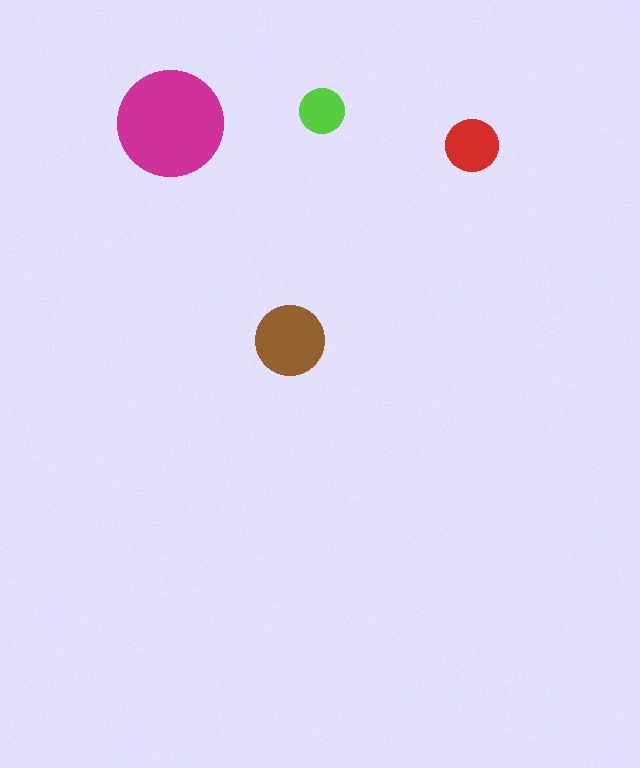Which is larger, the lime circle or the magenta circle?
The magenta one.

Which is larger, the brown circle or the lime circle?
The brown one.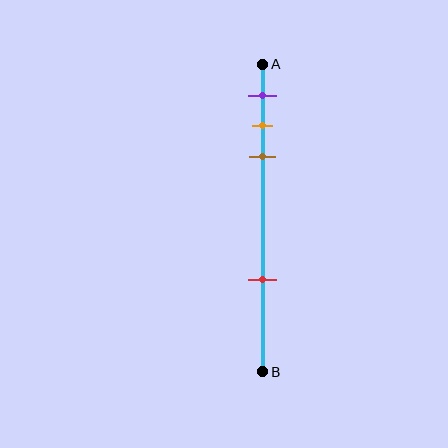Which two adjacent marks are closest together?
The orange and brown marks are the closest adjacent pair.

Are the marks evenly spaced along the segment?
No, the marks are not evenly spaced.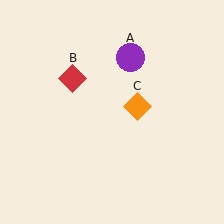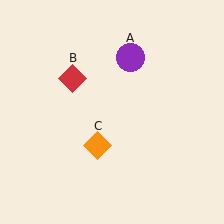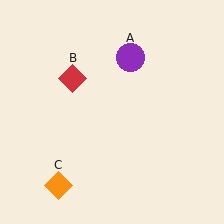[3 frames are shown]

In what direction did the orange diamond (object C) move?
The orange diamond (object C) moved down and to the left.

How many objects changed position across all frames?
1 object changed position: orange diamond (object C).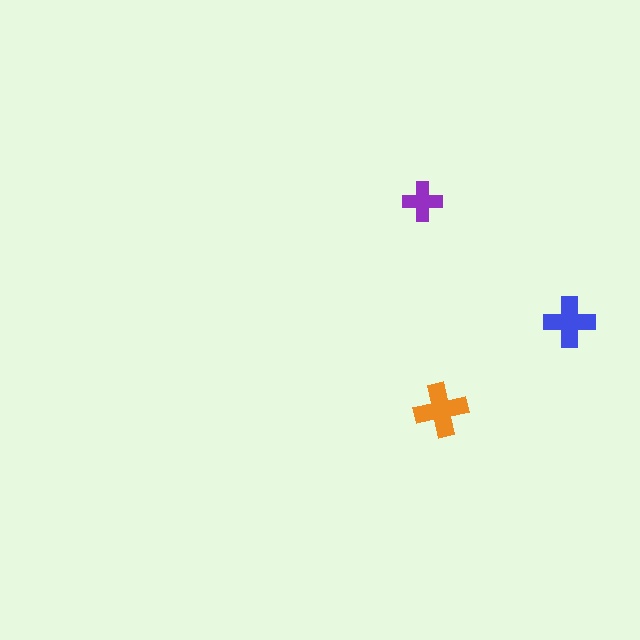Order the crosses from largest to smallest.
the orange one, the blue one, the purple one.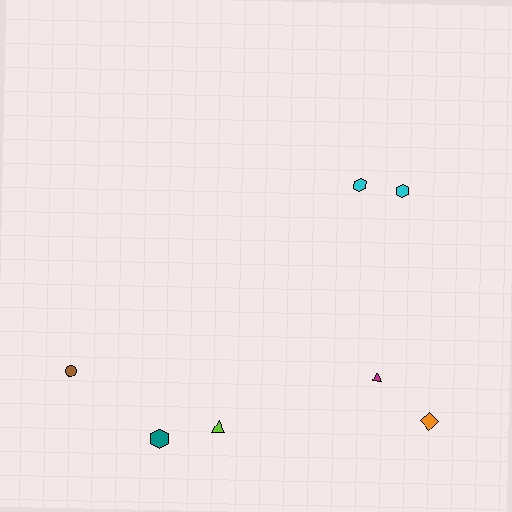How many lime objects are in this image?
There is 1 lime object.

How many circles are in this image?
There is 1 circle.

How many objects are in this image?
There are 7 objects.